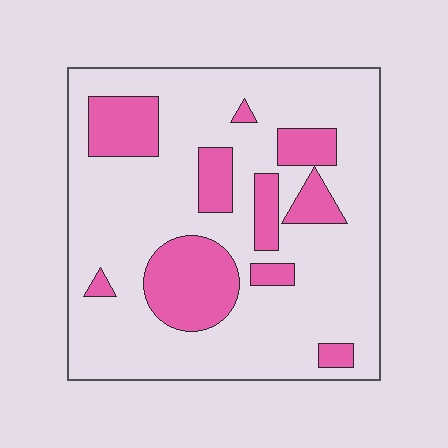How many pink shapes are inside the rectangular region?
10.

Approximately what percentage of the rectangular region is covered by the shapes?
Approximately 25%.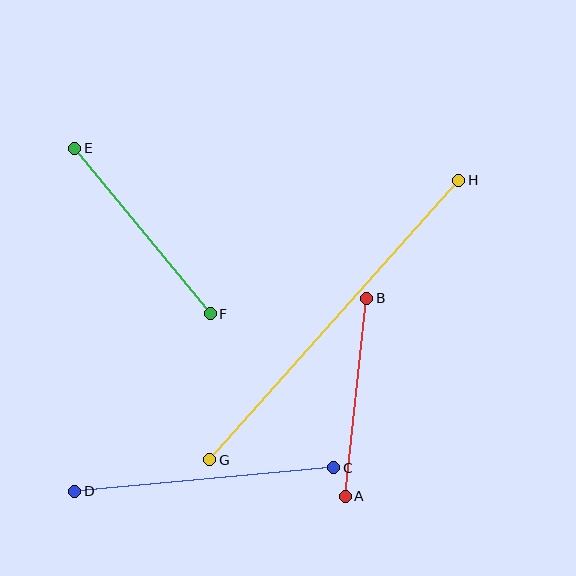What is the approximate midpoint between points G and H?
The midpoint is at approximately (334, 320) pixels.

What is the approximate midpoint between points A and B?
The midpoint is at approximately (356, 397) pixels.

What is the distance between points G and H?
The distance is approximately 374 pixels.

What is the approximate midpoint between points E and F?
The midpoint is at approximately (142, 231) pixels.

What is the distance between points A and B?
The distance is approximately 199 pixels.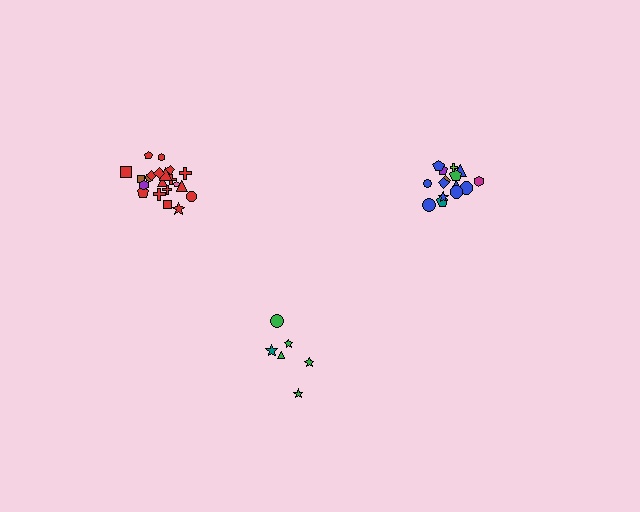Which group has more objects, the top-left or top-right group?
The top-left group.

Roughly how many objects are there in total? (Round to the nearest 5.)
Roughly 45 objects in total.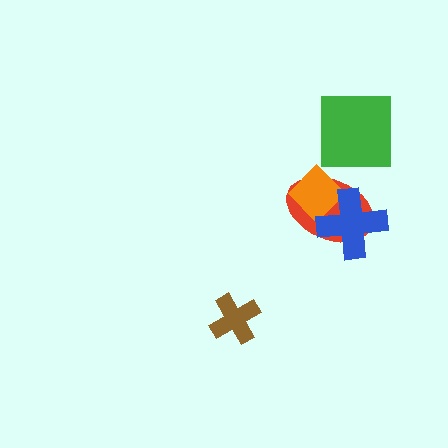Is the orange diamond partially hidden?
Yes, it is partially covered by another shape.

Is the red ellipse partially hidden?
Yes, it is partially covered by another shape.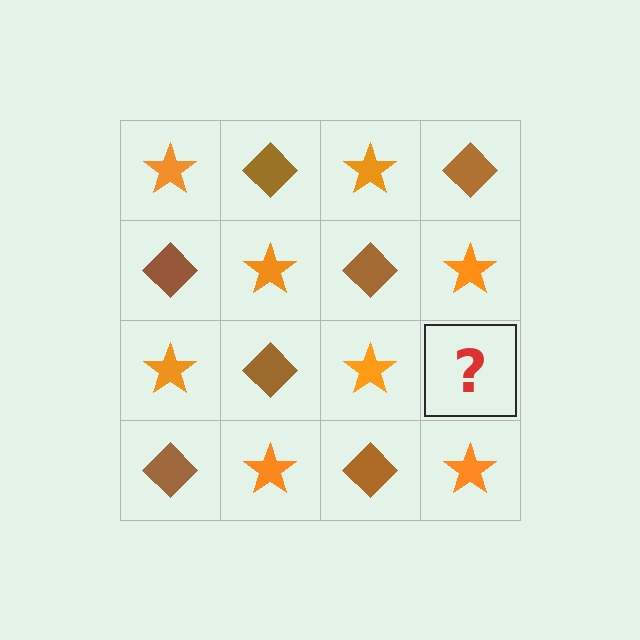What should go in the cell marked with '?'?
The missing cell should contain a brown diamond.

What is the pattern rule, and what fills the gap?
The rule is that it alternates orange star and brown diamond in a checkerboard pattern. The gap should be filled with a brown diamond.